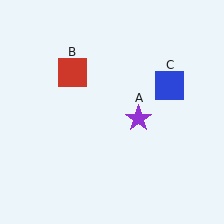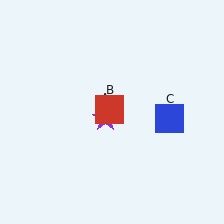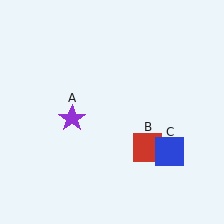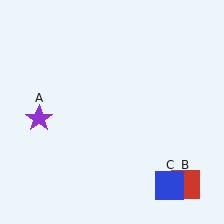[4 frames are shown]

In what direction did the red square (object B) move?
The red square (object B) moved down and to the right.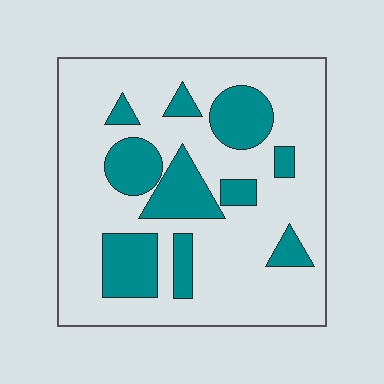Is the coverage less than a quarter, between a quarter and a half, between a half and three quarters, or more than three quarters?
Between a quarter and a half.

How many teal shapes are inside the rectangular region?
10.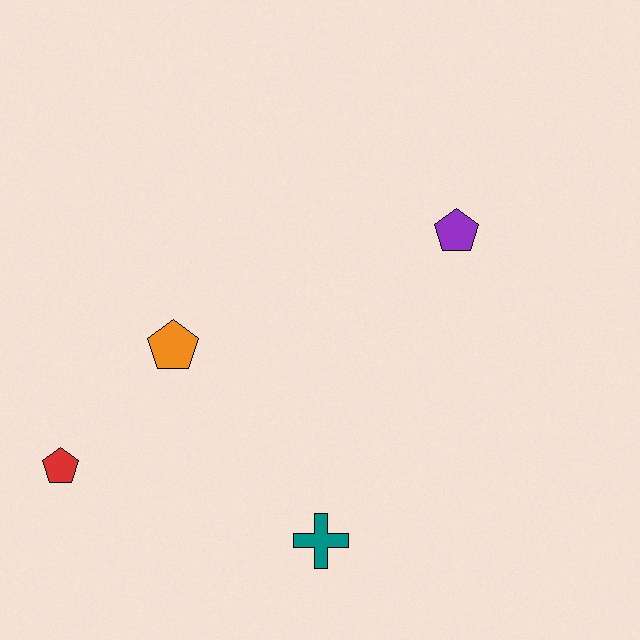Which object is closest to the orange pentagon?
The red pentagon is closest to the orange pentagon.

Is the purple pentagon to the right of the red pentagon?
Yes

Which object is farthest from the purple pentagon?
The red pentagon is farthest from the purple pentagon.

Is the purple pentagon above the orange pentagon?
Yes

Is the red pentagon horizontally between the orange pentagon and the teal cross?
No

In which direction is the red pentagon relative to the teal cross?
The red pentagon is to the left of the teal cross.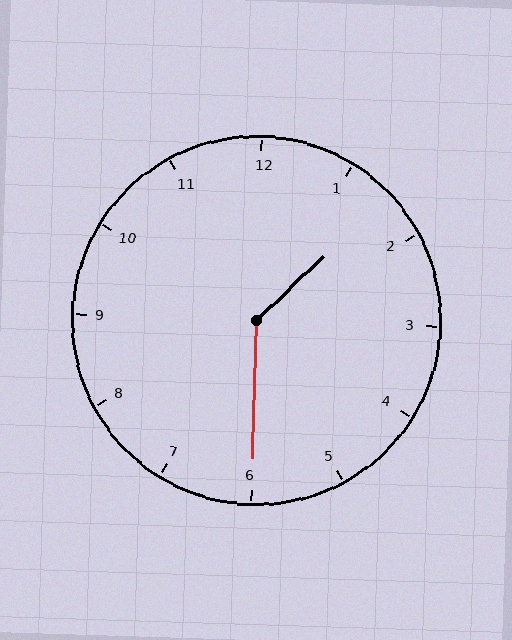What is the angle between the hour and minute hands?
Approximately 135 degrees.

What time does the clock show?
1:30.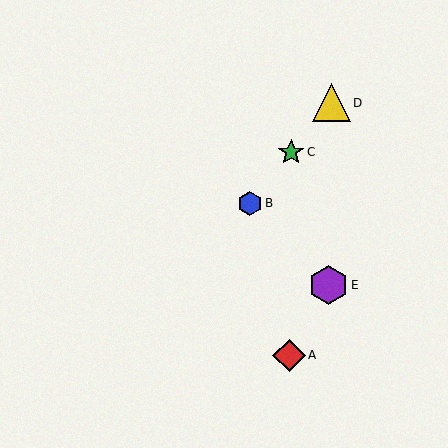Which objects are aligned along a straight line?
Objects B, C, D are aligned along a straight line.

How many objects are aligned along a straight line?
3 objects (B, C, D) are aligned along a straight line.